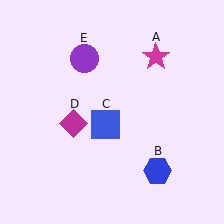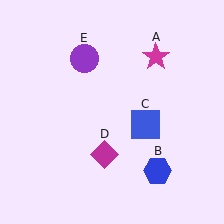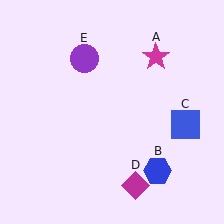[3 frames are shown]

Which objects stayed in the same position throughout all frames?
Magenta star (object A) and blue hexagon (object B) and purple circle (object E) remained stationary.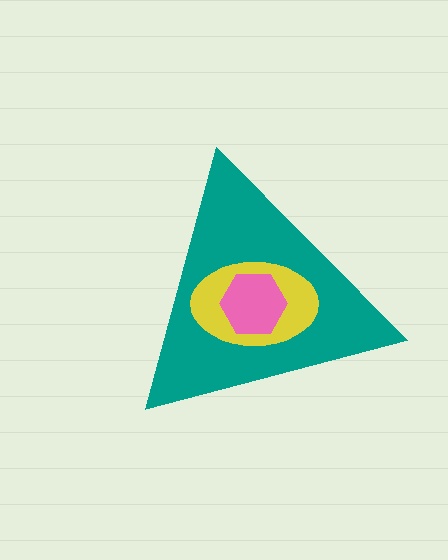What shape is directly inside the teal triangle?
The yellow ellipse.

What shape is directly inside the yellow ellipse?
The pink hexagon.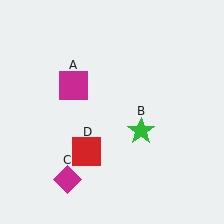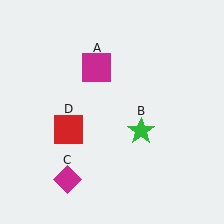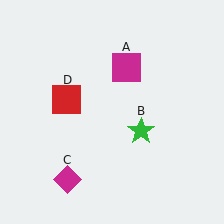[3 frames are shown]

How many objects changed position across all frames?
2 objects changed position: magenta square (object A), red square (object D).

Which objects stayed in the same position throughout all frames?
Green star (object B) and magenta diamond (object C) remained stationary.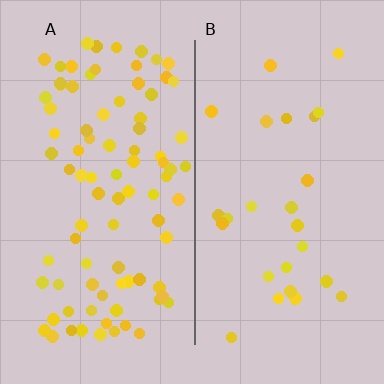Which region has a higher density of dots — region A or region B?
A (the left).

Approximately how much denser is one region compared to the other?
Approximately 3.4× — region A over region B.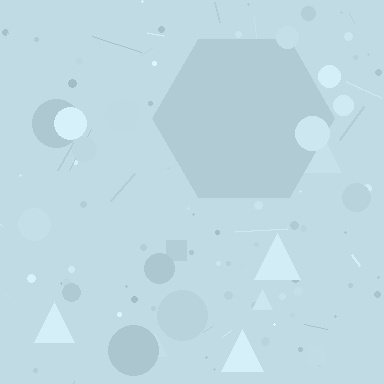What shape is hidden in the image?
A hexagon is hidden in the image.